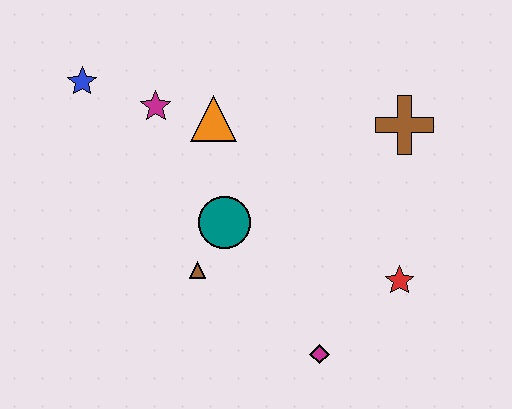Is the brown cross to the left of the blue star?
No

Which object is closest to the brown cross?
The red star is closest to the brown cross.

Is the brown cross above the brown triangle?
Yes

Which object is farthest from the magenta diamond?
The blue star is farthest from the magenta diamond.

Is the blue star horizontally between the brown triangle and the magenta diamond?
No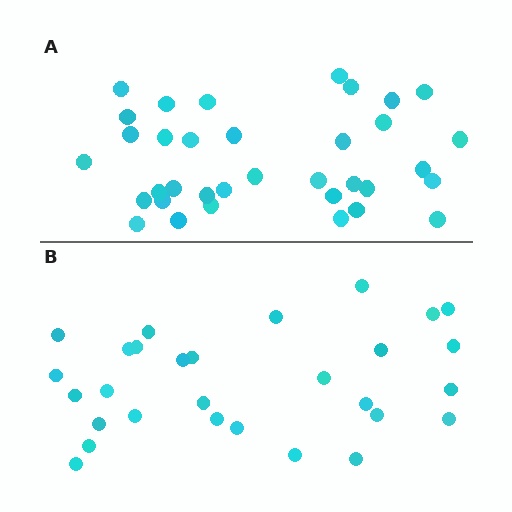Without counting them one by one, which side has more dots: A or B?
Region A (the top region) has more dots.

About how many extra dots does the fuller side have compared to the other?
Region A has about 6 more dots than region B.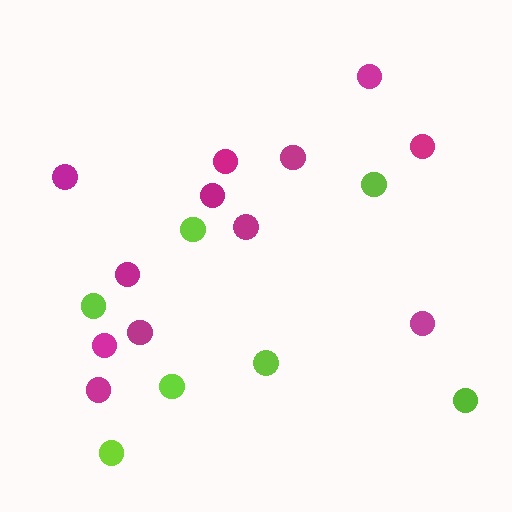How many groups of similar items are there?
There are 2 groups: one group of lime circles (7) and one group of magenta circles (12).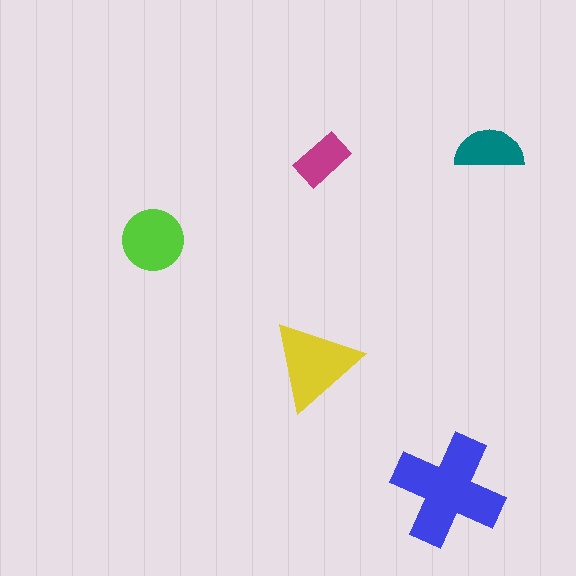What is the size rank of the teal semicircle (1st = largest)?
4th.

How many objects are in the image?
There are 5 objects in the image.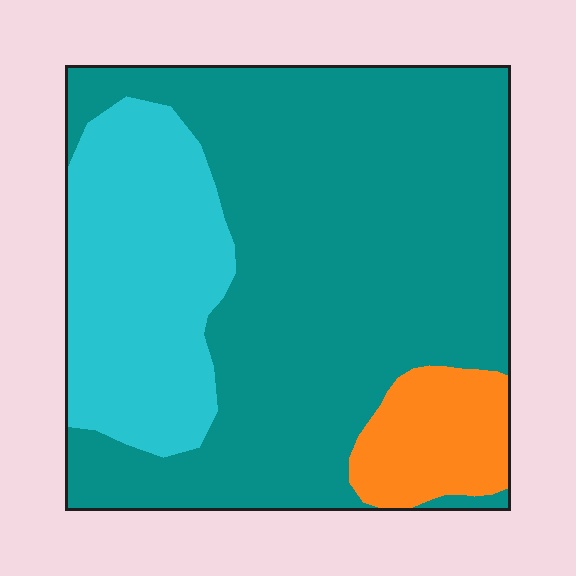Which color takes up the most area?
Teal, at roughly 65%.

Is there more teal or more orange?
Teal.